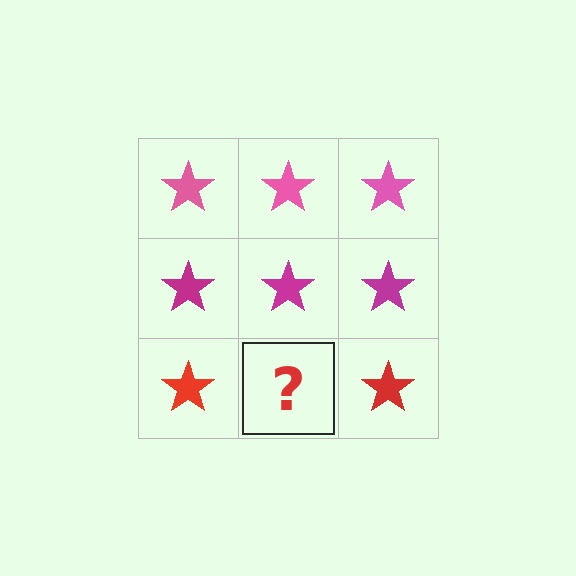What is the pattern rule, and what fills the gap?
The rule is that each row has a consistent color. The gap should be filled with a red star.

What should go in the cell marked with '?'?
The missing cell should contain a red star.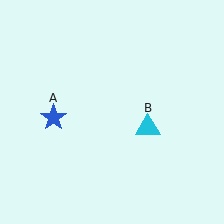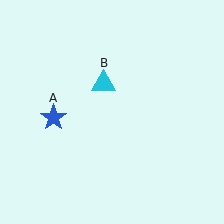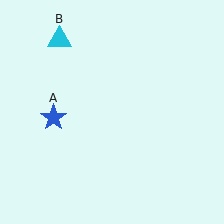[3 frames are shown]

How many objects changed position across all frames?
1 object changed position: cyan triangle (object B).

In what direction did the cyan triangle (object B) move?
The cyan triangle (object B) moved up and to the left.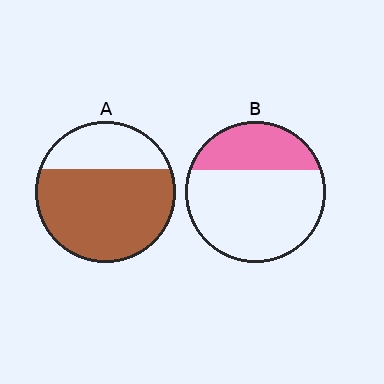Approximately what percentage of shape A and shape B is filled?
A is approximately 70% and B is approximately 30%.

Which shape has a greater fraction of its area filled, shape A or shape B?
Shape A.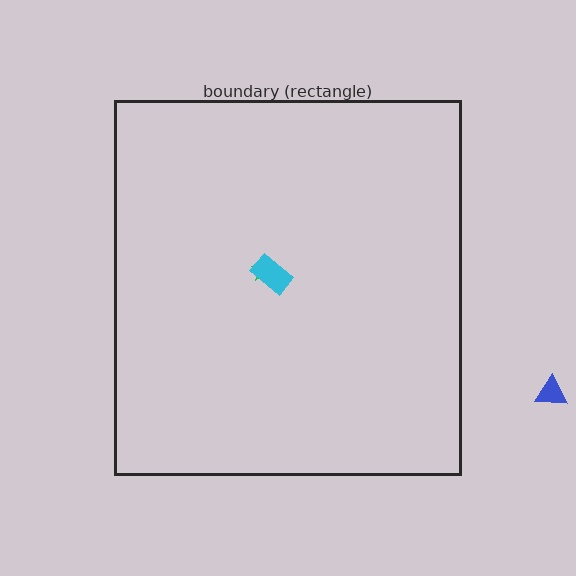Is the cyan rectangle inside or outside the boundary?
Inside.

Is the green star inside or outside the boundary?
Inside.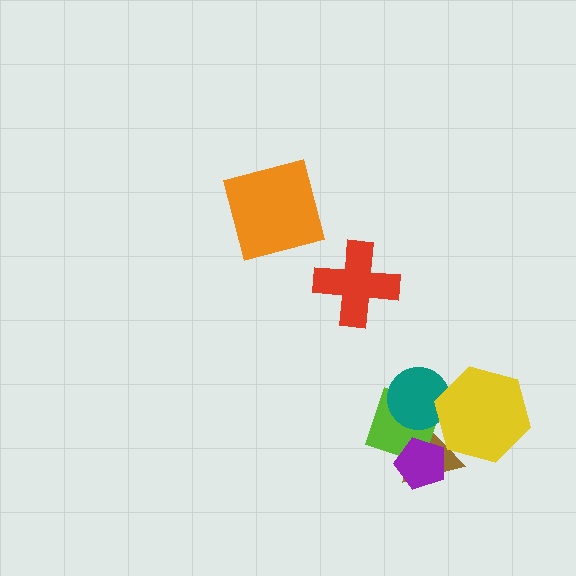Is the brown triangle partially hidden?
Yes, it is partially covered by another shape.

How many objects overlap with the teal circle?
3 objects overlap with the teal circle.